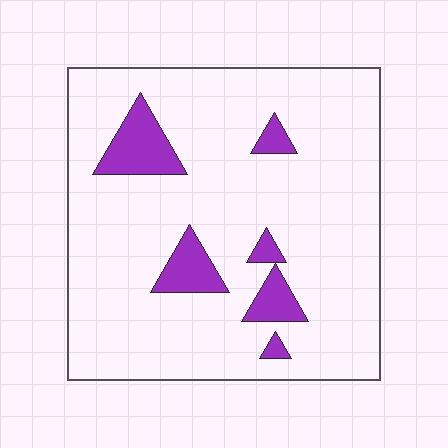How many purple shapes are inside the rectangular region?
6.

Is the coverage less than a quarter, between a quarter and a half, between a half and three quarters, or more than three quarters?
Less than a quarter.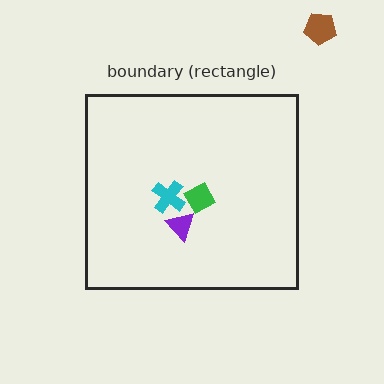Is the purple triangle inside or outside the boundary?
Inside.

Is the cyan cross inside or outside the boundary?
Inside.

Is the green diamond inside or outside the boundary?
Inside.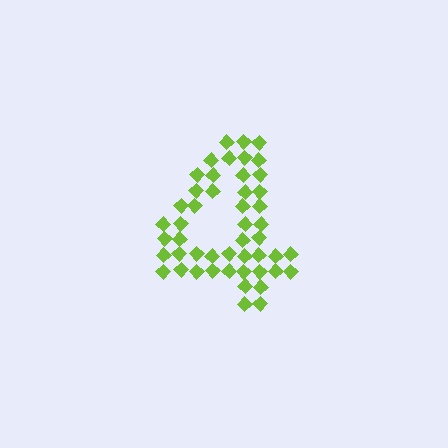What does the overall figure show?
The overall figure shows the digit 4.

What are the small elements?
The small elements are diamonds.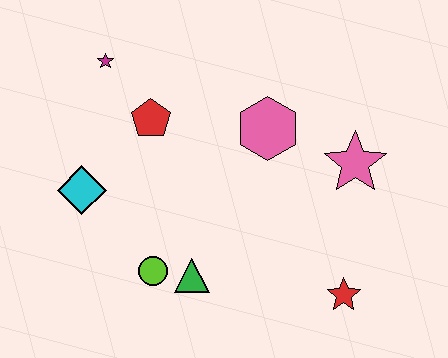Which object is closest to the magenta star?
The red pentagon is closest to the magenta star.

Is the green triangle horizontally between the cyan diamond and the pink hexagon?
Yes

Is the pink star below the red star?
No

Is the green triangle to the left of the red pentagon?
No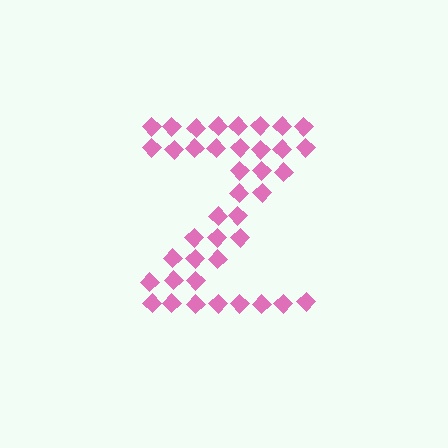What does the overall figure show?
The overall figure shows the letter Z.